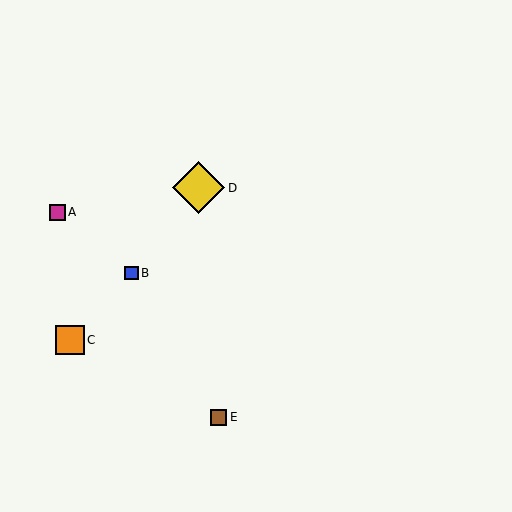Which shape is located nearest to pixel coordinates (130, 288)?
The blue square (labeled B) at (131, 273) is nearest to that location.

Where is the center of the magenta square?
The center of the magenta square is at (58, 212).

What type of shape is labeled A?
Shape A is a magenta square.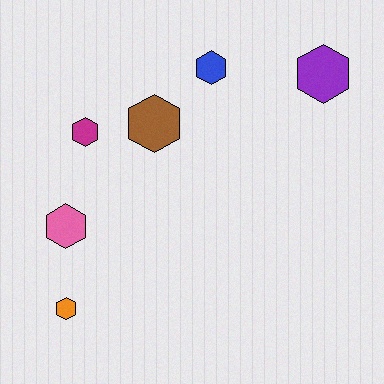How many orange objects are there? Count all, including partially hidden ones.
There is 1 orange object.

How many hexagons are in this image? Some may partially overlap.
There are 6 hexagons.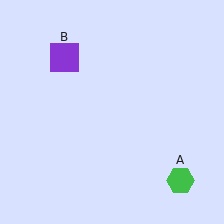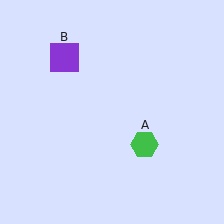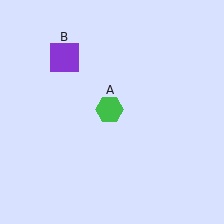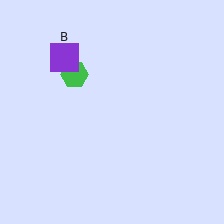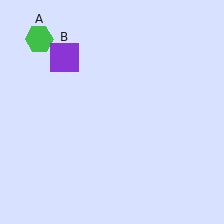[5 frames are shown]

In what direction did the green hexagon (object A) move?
The green hexagon (object A) moved up and to the left.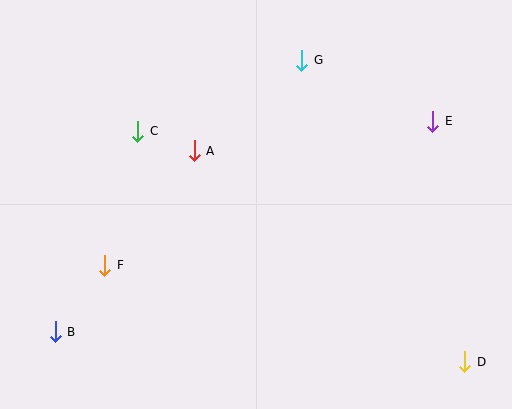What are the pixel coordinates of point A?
Point A is at (194, 151).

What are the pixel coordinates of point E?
Point E is at (433, 121).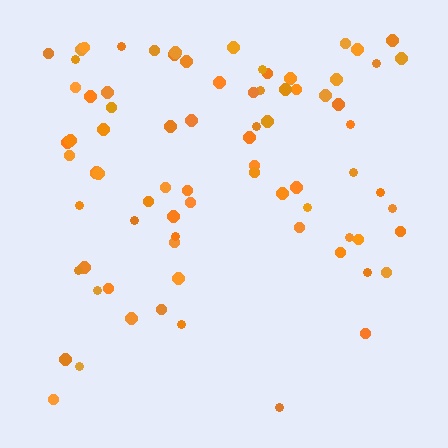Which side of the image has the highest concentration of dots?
The top.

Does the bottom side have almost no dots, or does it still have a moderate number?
Still a moderate number, just noticeably fewer than the top.